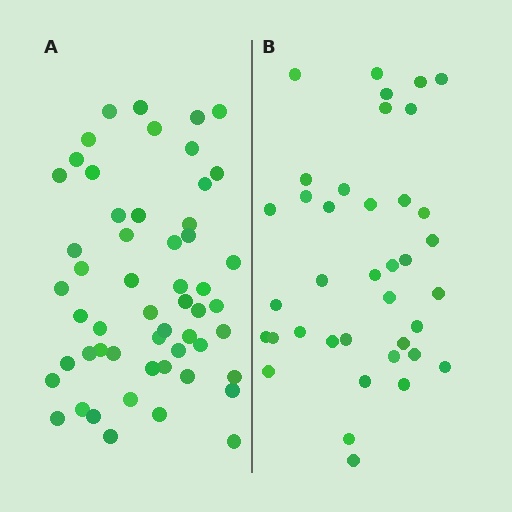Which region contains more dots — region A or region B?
Region A (the left region) has more dots.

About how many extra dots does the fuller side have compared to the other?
Region A has approximately 15 more dots than region B.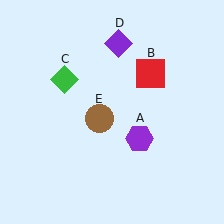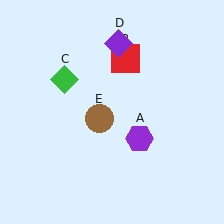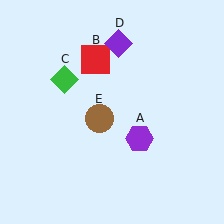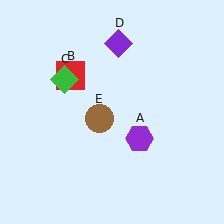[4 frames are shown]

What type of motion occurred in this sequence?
The red square (object B) rotated counterclockwise around the center of the scene.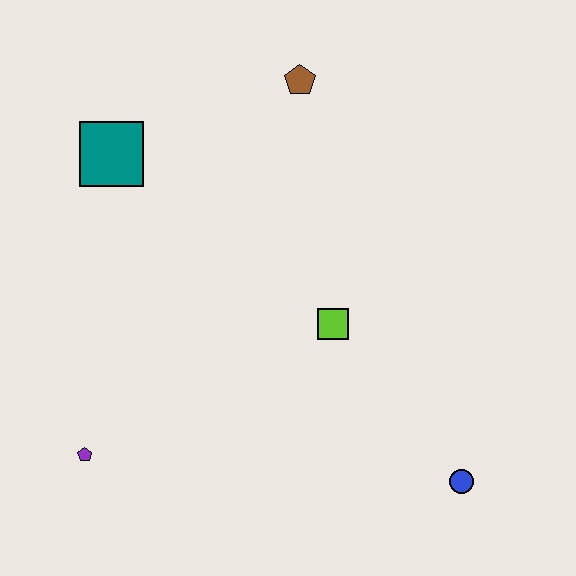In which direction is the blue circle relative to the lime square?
The blue circle is below the lime square.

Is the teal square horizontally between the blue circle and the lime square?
No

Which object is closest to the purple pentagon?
The lime square is closest to the purple pentagon.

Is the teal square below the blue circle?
No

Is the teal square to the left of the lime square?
Yes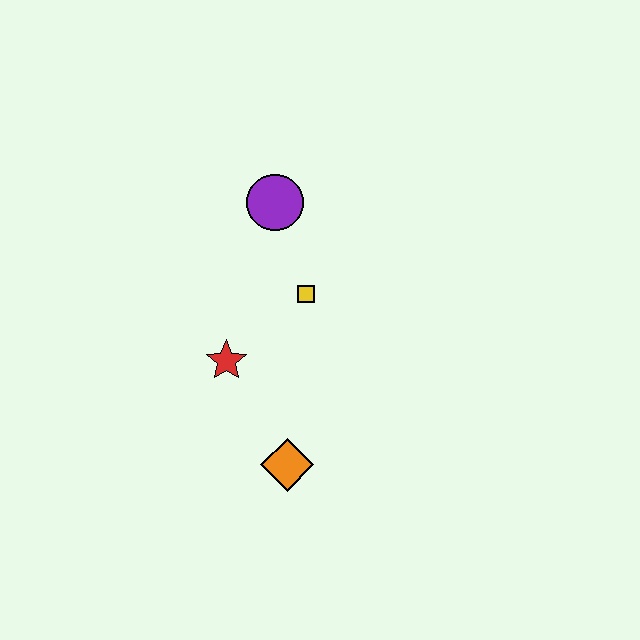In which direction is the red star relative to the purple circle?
The red star is below the purple circle.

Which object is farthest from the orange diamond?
The purple circle is farthest from the orange diamond.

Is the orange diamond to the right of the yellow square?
No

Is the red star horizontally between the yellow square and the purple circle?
No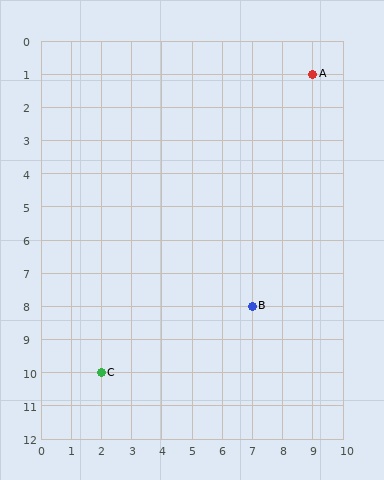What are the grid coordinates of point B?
Point B is at grid coordinates (7, 8).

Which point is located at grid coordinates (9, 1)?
Point A is at (9, 1).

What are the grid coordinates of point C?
Point C is at grid coordinates (2, 10).